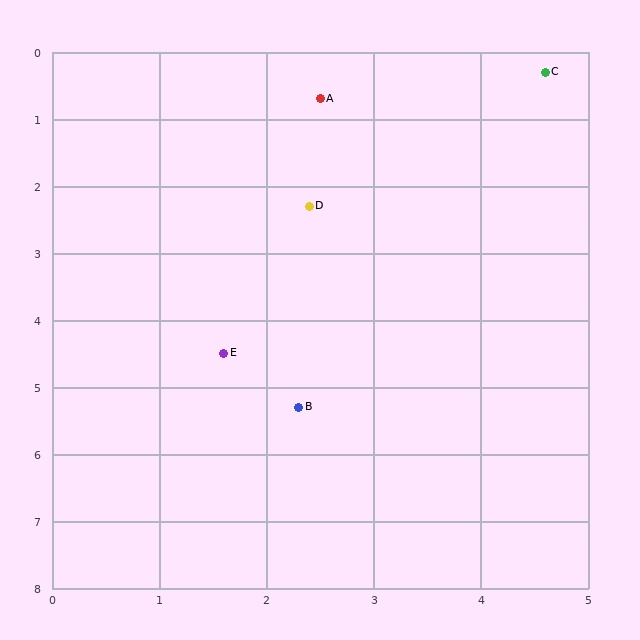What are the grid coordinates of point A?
Point A is at approximately (2.5, 0.7).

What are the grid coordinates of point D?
Point D is at approximately (2.4, 2.3).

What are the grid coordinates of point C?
Point C is at approximately (4.6, 0.3).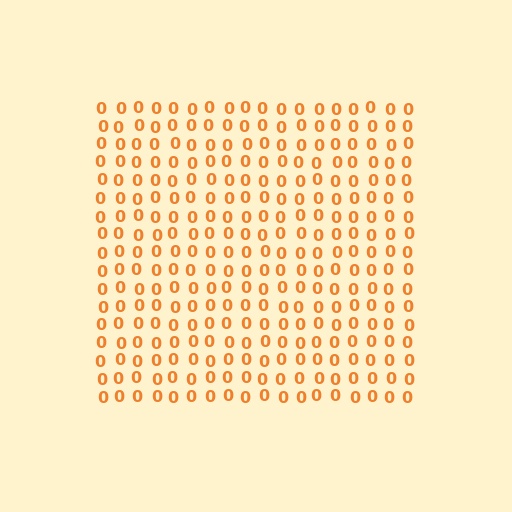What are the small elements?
The small elements are digit 0's.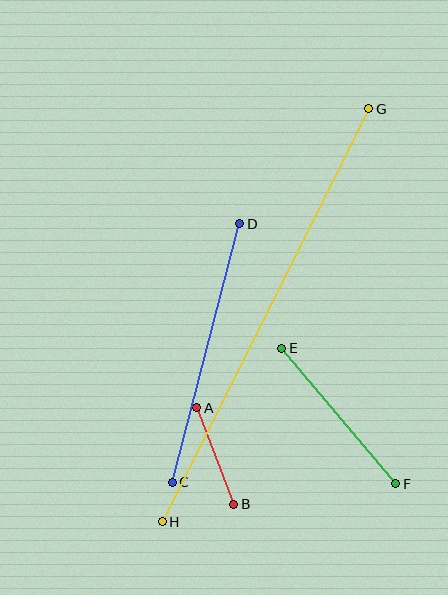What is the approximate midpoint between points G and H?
The midpoint is at approximately (266, 315) pixels.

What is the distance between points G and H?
The distance is approximately 462 pixels.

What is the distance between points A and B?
The distance is approximately 103 pixels.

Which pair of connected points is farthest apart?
Points G and H are farthest apart.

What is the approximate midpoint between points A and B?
The midpoint is at approximately (215, 456) pixels.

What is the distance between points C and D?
The distance is approximately 267 pixels.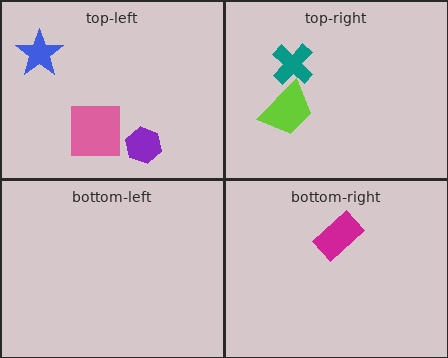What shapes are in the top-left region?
The blue star, the purple hexagon, the pink square.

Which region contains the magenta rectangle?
The bottom-right region.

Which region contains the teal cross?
The top-right region.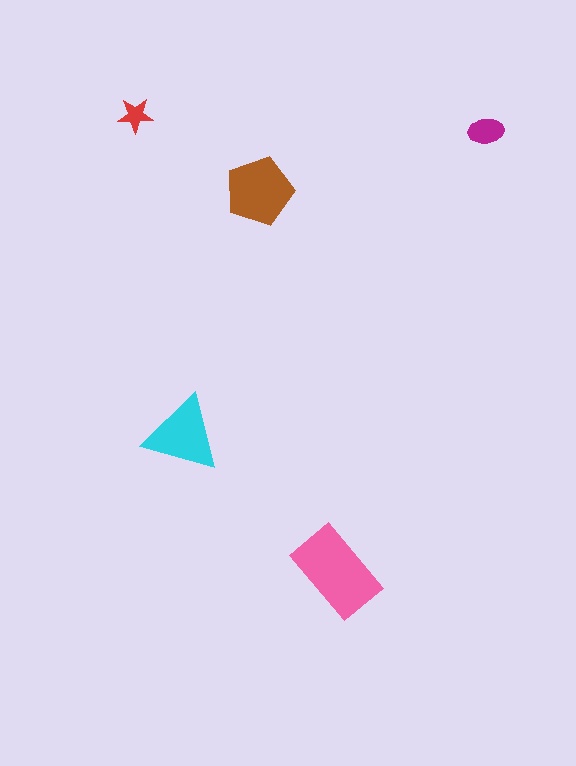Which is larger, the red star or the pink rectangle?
The pink rectangle.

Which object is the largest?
The pink rectangle.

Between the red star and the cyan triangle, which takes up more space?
The cyan triangle.